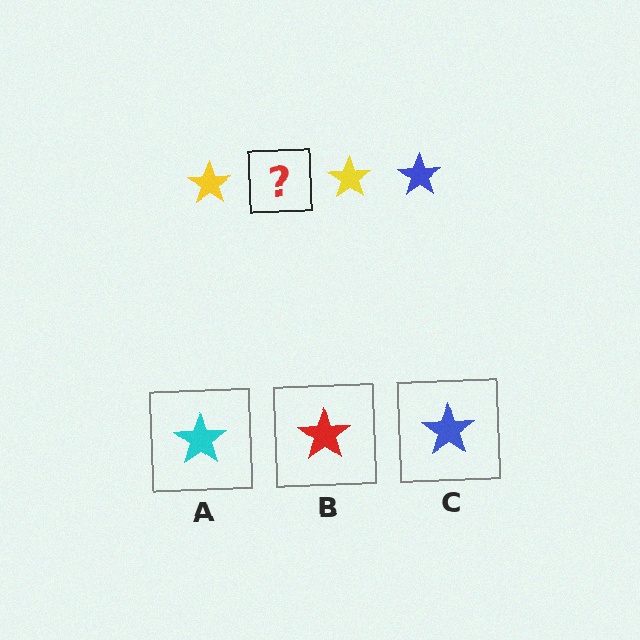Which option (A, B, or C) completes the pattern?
C.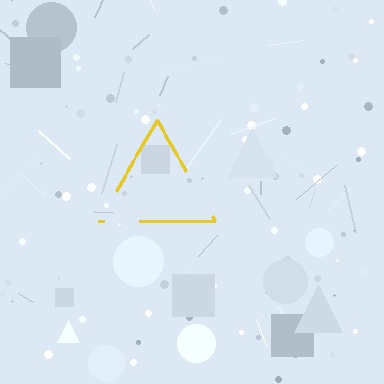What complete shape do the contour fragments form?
The contour fragments form a triangle.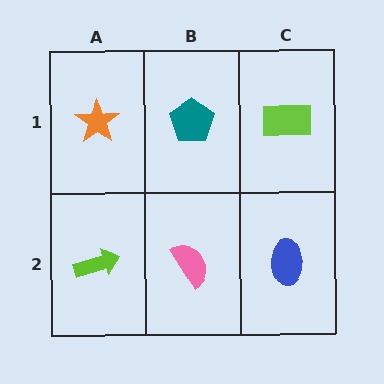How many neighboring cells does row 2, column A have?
2.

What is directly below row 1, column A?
A lime arrow.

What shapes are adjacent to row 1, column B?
A pink semicircle (row 2, column B), an orange star (row 1, column A), a lime rectangle (row 1, column C).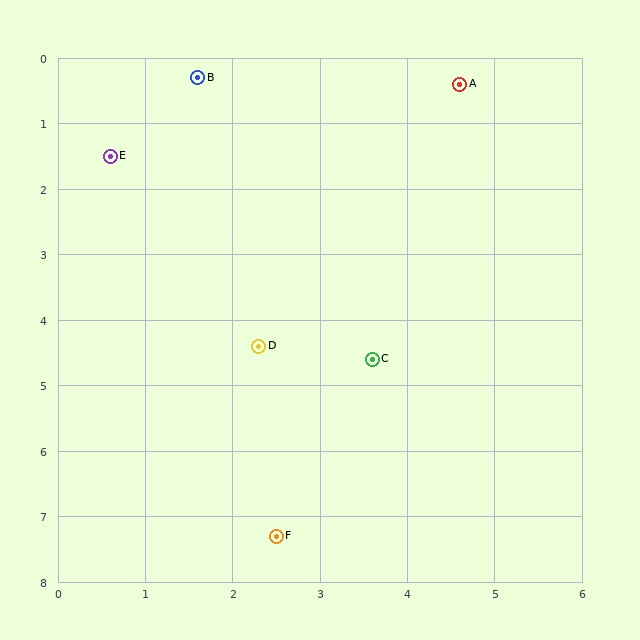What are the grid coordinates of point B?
Point B is at approximately (1.6, 0.3).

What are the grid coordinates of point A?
Point A is at approximately (4.6, 0.4).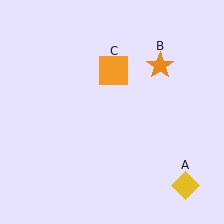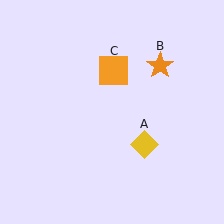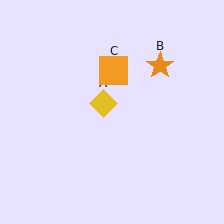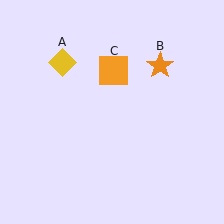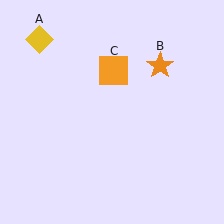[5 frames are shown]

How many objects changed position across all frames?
1 object changed position: yellow diamond (object A).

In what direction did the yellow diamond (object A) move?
The yellow diamond (object A) moved up and to the left.